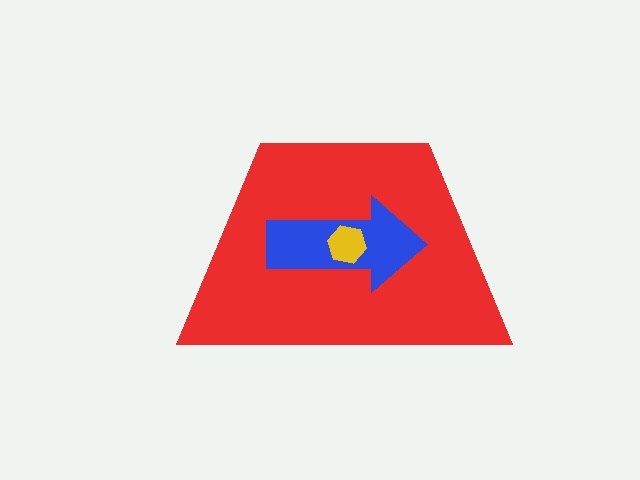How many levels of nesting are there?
3.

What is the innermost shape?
The yellow hexagon.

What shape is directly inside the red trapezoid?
The blue arrow.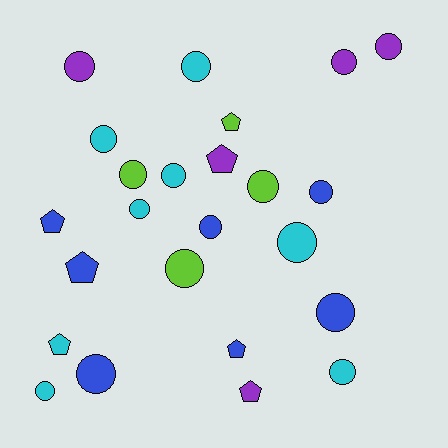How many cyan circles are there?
There are 7 cyan circles.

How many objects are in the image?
There are 24 objects.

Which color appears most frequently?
Cyan, with 8 objects.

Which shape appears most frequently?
Circle, with 17 objects.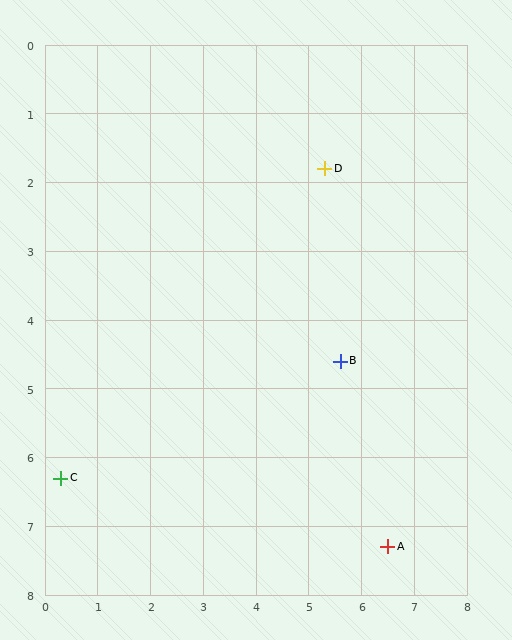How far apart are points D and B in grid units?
Points D and B are about 2.8 grid units apart.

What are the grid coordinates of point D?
Point D is at approximately (5.3, 1.8).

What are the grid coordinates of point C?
Point C is at approximately (0.3, 6.3).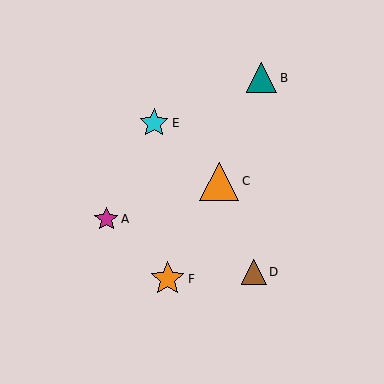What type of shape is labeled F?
Shape F is an orange star.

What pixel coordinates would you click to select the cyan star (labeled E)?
Click at (154, 123) to select the cyan star E.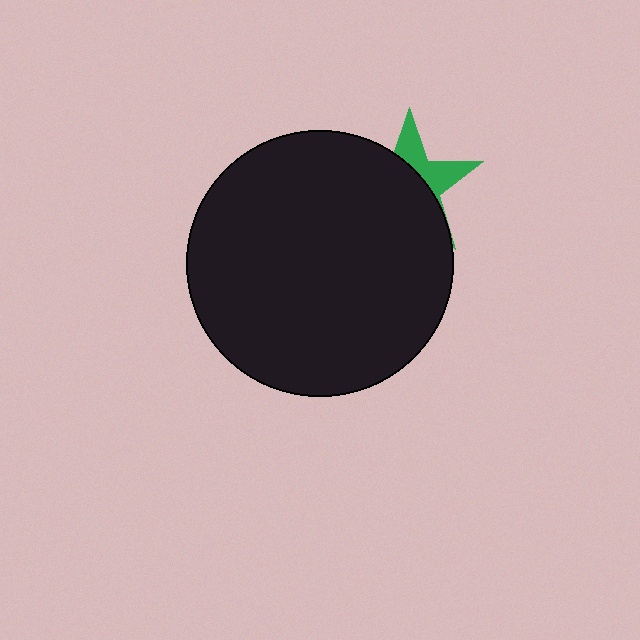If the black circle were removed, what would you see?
You would see the complete green star.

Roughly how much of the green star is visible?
A small part of it is visible (roughly 33%).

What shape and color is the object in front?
The object in front is a black circle.